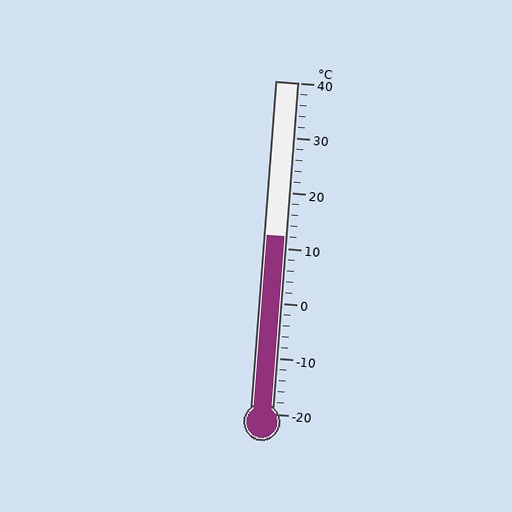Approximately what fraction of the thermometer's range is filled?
The thermometer is filled to approximately 55% of its range.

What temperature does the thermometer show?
The thermometer shows approximately 12°C.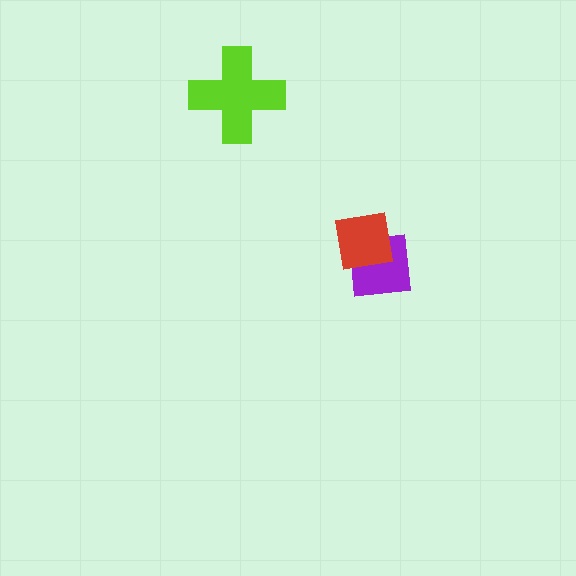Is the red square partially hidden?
No, no other shape covers it.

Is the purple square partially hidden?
Yes, it is partially covered by another shape.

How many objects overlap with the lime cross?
0 objects overlap with the lime cross.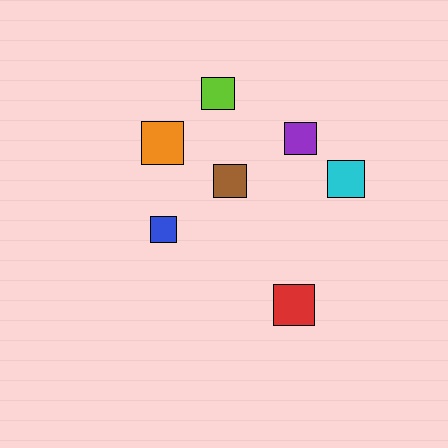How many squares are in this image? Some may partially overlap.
There are 7 squares.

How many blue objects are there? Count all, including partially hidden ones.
There is 1 blue object.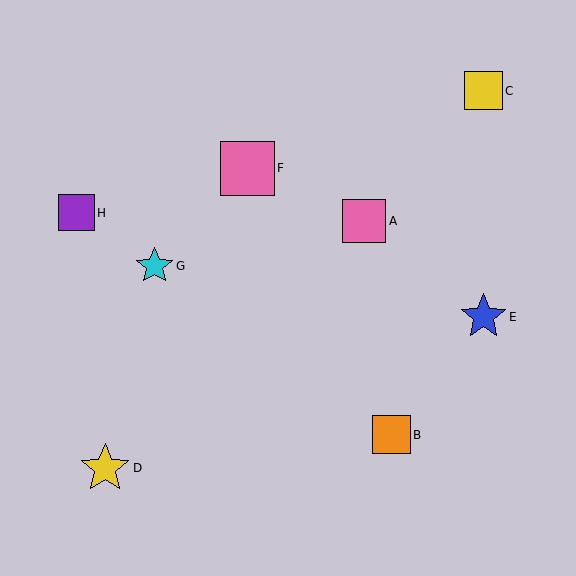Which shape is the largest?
The pink square (labeled F) is the largest.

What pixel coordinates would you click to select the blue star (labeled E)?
Click at (483, 317) to select the blue star E.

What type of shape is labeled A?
Shape A is a pink square.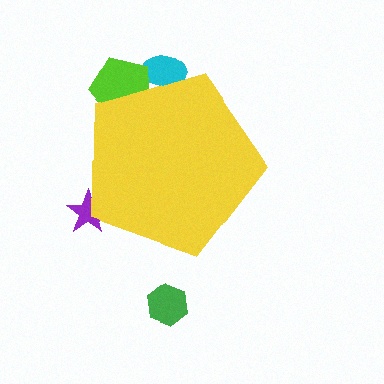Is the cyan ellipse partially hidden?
Yes, the cyan ellipse is partially hidden behind the yellow pentagon.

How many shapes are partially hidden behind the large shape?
3 shapes are partially hidden.